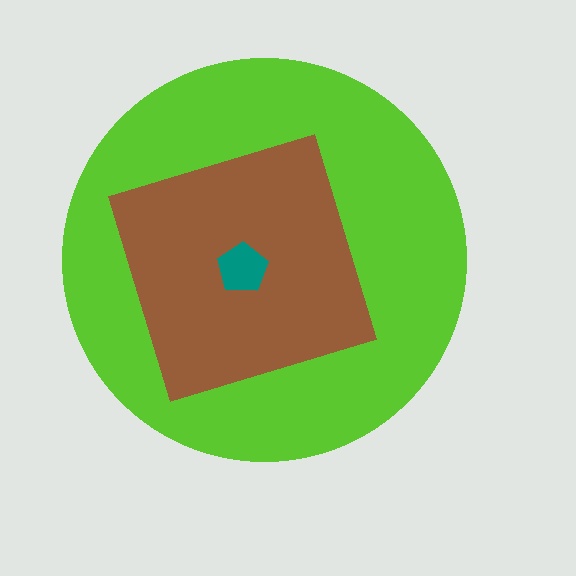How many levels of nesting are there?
3.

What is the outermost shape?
The lime circle.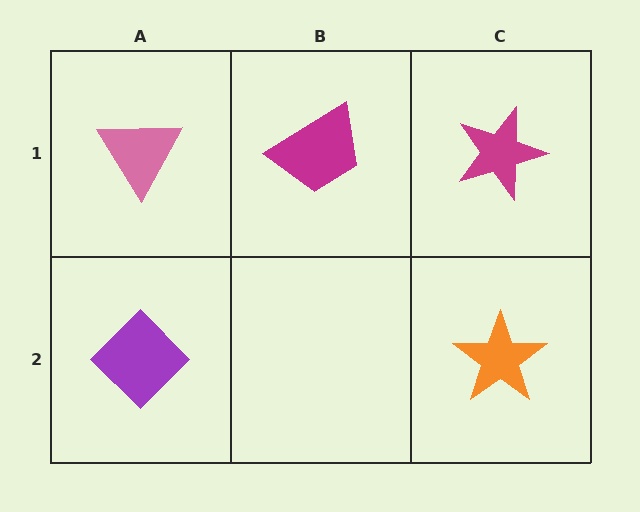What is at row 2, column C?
An orange star.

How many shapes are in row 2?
2 shapes.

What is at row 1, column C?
A magenta star.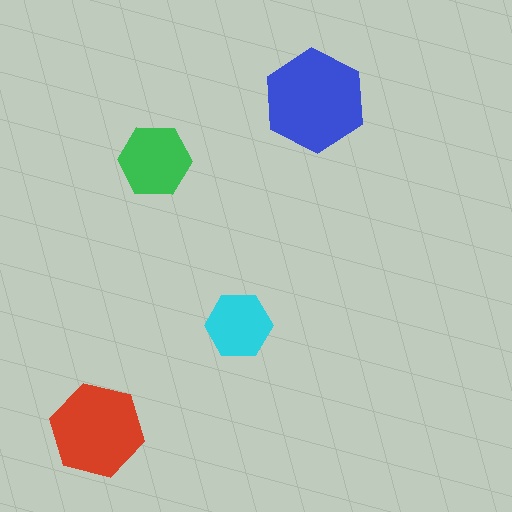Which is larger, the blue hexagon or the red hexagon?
The blue one.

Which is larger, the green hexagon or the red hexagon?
The red one.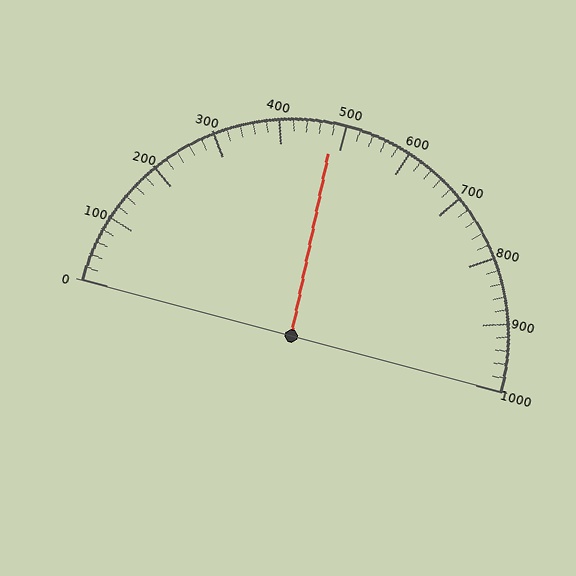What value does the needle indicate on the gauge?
The needle indicates approximately 480.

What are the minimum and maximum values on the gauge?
The gauge ranges from 0 to 1000.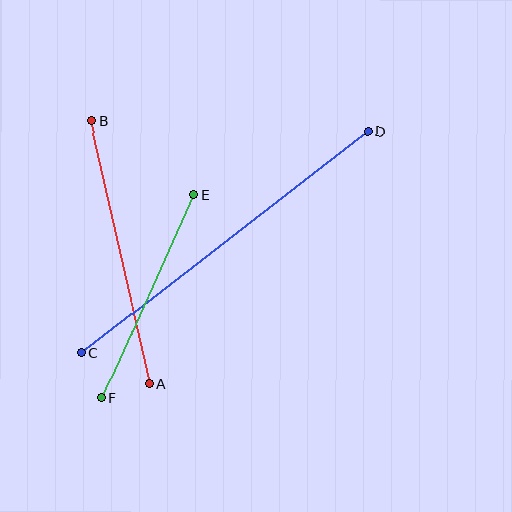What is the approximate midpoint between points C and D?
The midpoint is at approximately (224, 242) pixels.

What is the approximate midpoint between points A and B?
The midpoint is at approximately (121, 252) pixels.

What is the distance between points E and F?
The distance is approximately 223 pixels.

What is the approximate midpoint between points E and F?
The midpoint is at approximately (148, 296) pixels.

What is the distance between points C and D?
The distance is approximately 362 pixels.